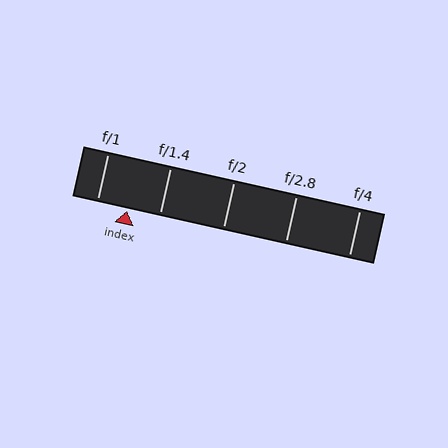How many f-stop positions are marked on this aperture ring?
There are 5 f-stop positions marked.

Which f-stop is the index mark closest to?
The index mark is closest to f/1.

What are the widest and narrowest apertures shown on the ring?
The widest aperture shown is f/1 and the narrowest is f/4.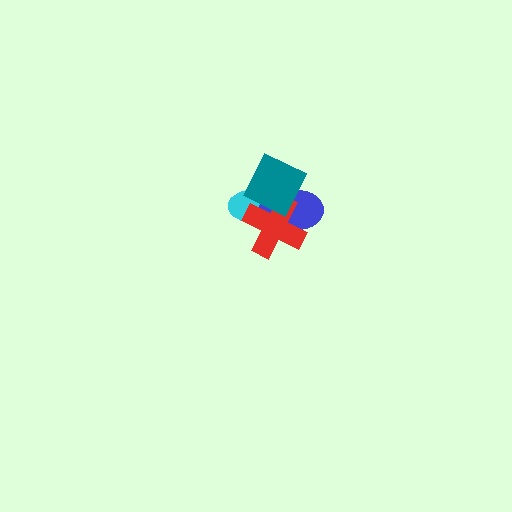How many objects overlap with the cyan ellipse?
3 objects overlap with the cyan ellipse.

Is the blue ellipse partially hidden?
Yes, it is partially covered by another shape.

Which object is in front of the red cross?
The teal diamond is in front of the red cross.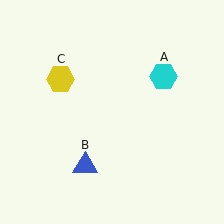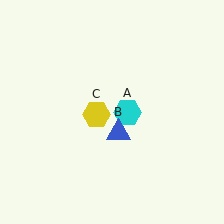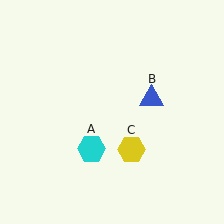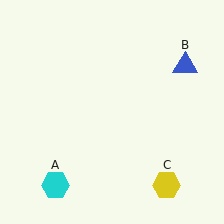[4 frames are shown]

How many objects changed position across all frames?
3 objects changed position: cyan hexagon (object A), blue triangle (object B), yellow hexagon (object C).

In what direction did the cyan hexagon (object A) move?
The cyan hexagon (object A) moved down and to the left.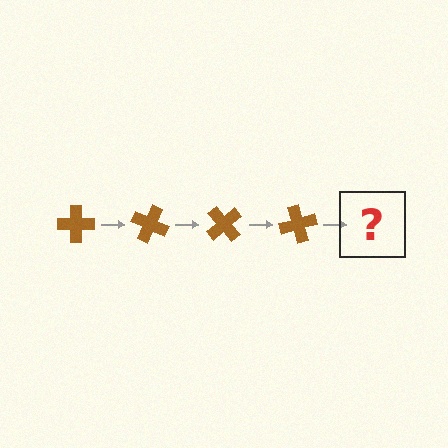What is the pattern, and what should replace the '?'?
The pattern is that the cross rotates 25 degrees each step. The '?' should be a brown cross rotated 100 degrees.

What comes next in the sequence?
The next element should be a brown cross rotated 100 degrees.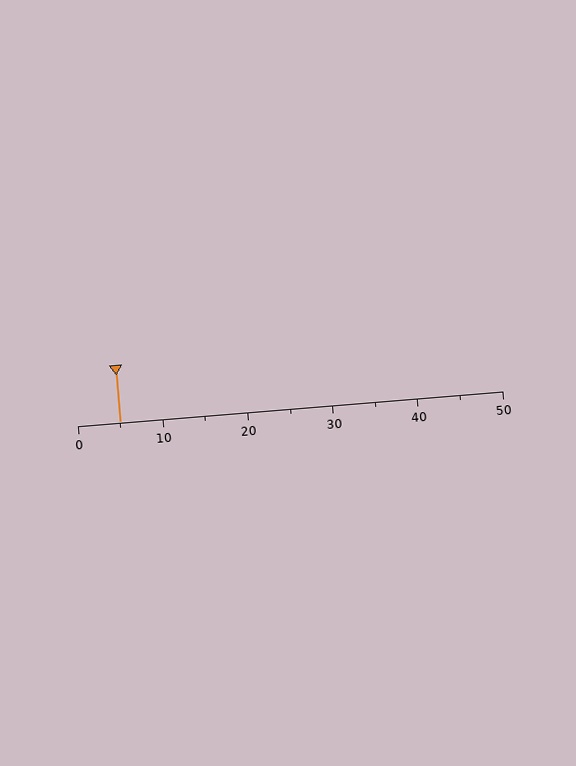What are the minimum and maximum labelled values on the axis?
The axis runs from 0 to 50.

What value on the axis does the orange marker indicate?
The marker indicates approximately 5.